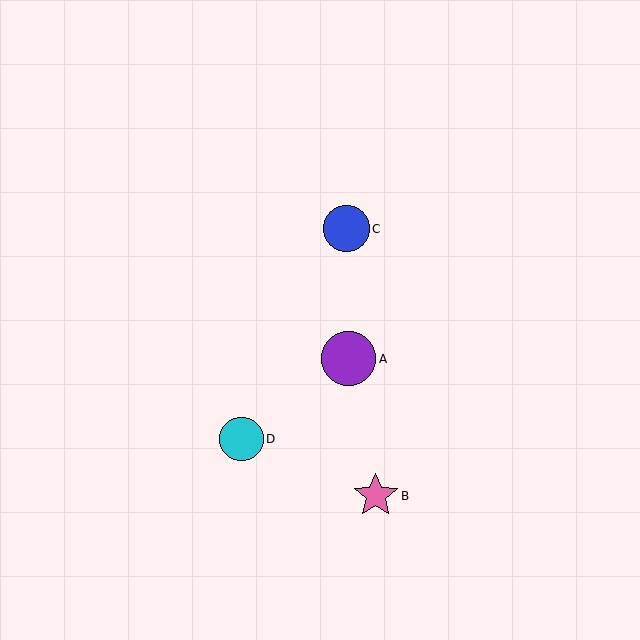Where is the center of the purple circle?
The center of the purple circle is at (348, 359).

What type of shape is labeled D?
Shape D is a cyan circle.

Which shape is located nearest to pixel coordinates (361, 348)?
The purple circle (labeled A) at (348, 359) is nearest to that location.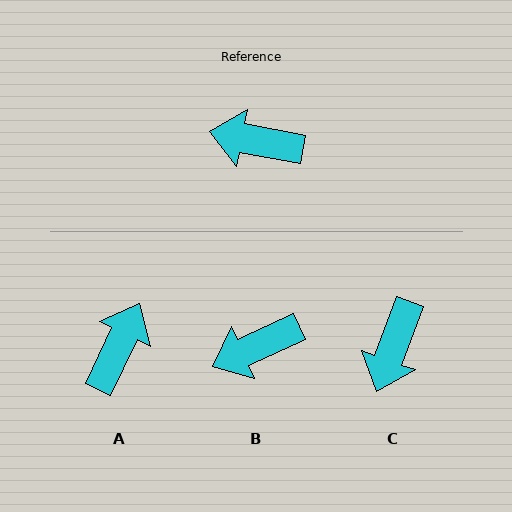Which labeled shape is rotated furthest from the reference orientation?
A, about 105 degrees away.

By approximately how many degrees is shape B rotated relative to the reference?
Approximately 35 degrees counter-clockwise.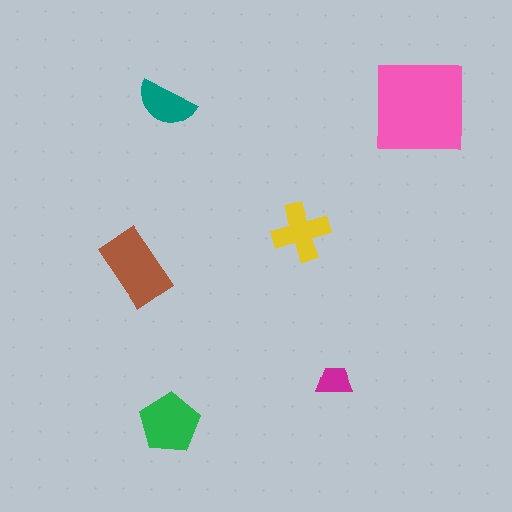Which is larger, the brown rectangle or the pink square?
The pink square.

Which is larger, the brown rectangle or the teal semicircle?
The brown rectangle.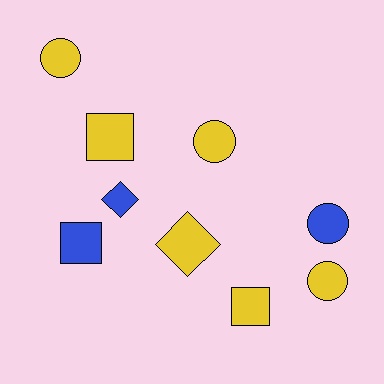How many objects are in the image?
There are 9 objects.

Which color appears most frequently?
Yellow, with 6 objects.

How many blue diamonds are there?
There is 1 blue diamond.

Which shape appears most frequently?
Circle, with 4 objects.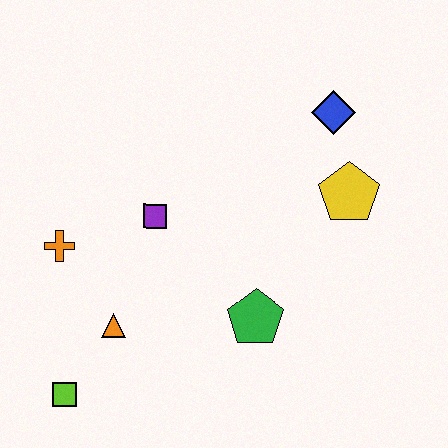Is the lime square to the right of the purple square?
No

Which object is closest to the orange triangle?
The lime square is closest to the orange triangle.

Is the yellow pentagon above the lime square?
Yes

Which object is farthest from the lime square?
The blue diamond is farthest from the lime square.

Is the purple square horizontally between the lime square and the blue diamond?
Yes